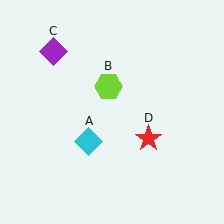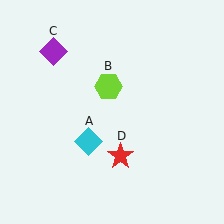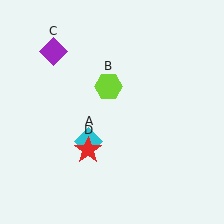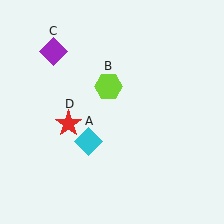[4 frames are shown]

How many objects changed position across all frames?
1 object changed position: red star (object D).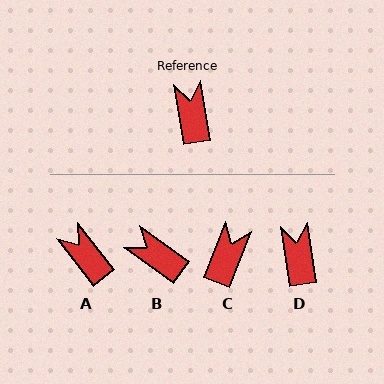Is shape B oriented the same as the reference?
No, it is off by about 45 degrees.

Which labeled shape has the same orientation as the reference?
D.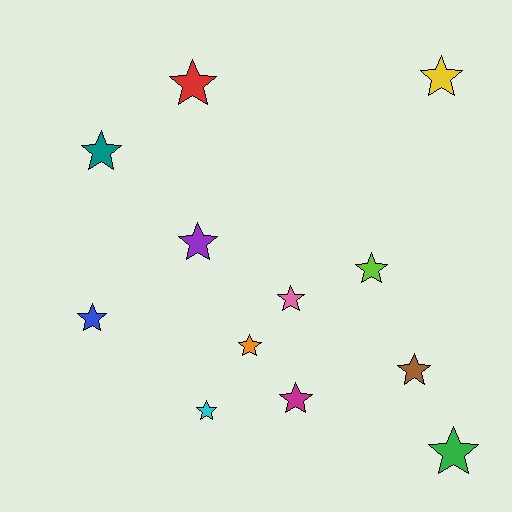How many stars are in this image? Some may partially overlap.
There are 12 stars.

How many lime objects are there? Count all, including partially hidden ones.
There is 1 lime object.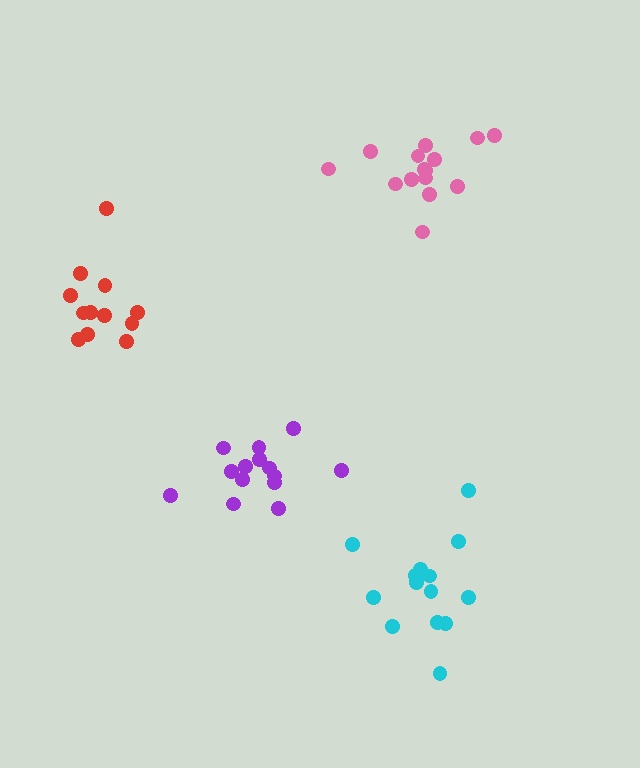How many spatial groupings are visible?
There are 4 spatial groupings.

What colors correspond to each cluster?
The clusters are colored: purple, red, cyan, pink.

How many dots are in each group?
Group 1: 14 dots, Group 2: 12 dots, Group 3: 14 dots, Group 4: 15 dots (55 total).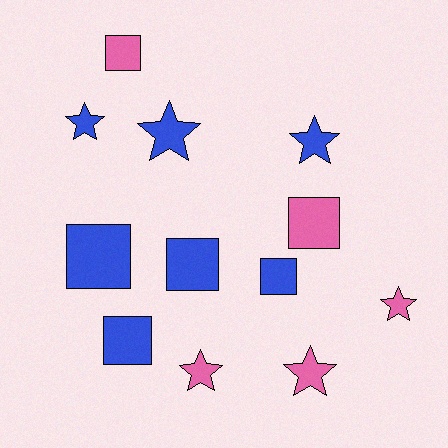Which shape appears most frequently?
Square, with 6 objects.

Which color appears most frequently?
Blue, with 7 objects.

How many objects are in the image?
There are 12 objects.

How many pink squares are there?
There are 2 pink squares.